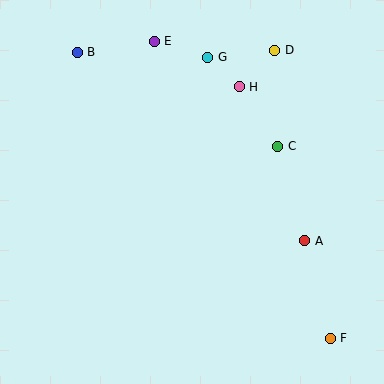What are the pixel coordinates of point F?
Point F is at (330, 338).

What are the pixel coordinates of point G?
Point G is at (208, 57).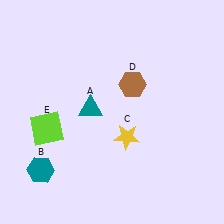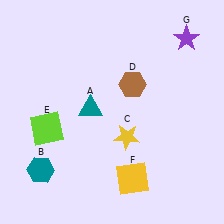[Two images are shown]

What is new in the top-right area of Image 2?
A purple star (G) was added in the top-right area of Image 2.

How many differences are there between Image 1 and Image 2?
There are 2 differences between the two images.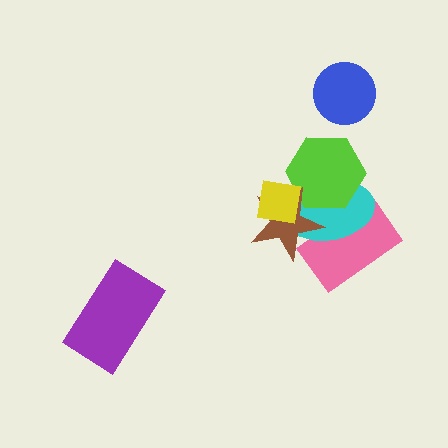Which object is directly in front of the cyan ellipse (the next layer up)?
The lime hexagon is directly in front of the cyan ellipse.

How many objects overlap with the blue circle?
0 objects overlap with the blue circle.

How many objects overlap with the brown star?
4 objects overlap with the brown star.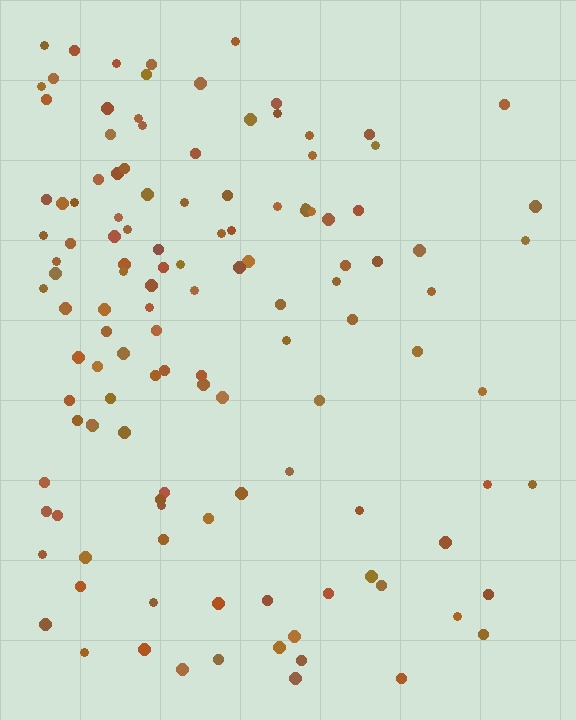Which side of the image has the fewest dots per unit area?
The right.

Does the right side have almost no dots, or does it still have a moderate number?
Still a moderate number, just noticeably fewer than the left.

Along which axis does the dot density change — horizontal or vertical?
Horizontal.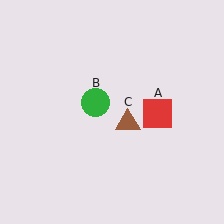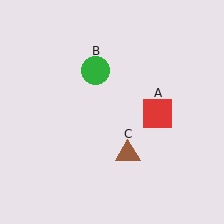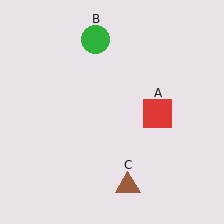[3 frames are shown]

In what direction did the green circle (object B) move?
The green circle (object B) moved up.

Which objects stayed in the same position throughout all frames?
Red square (object A) remained stationary.